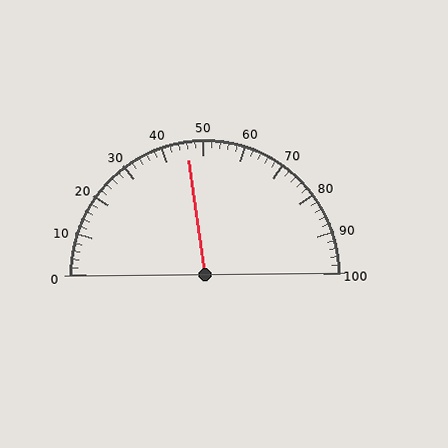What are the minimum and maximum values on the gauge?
The gauge ranges from 0 to 100.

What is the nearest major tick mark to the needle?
The nearest major tick mark is 50.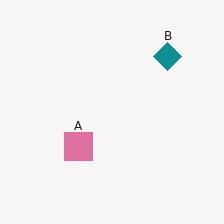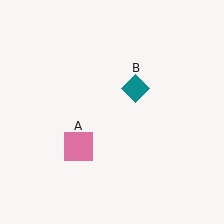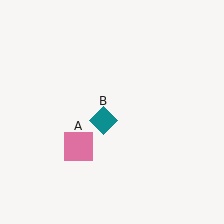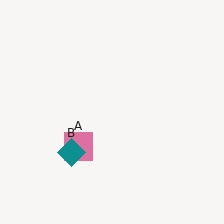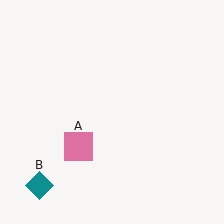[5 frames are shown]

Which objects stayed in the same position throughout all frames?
Pink square (object A) remained stationary.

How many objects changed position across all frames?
1 object changed position: teal diamond (object B).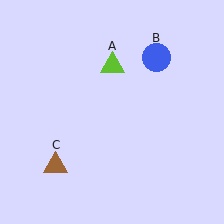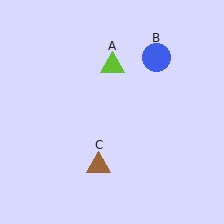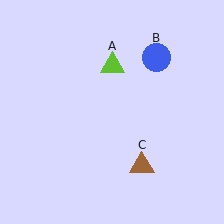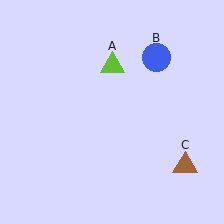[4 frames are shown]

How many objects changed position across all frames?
1 object changed position: brown triangle (object C).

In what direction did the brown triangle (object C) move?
The brown triangle (object C) moved right.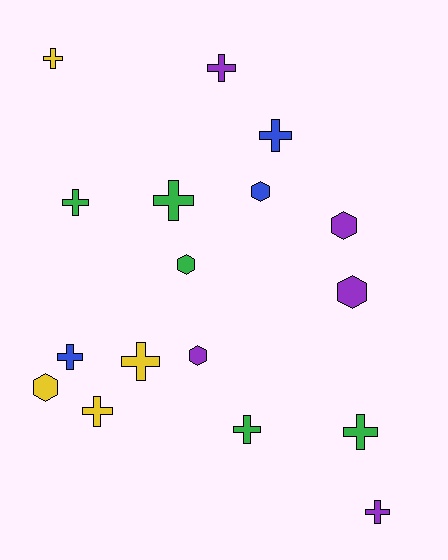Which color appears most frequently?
Purple, with 5 objects.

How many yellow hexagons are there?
There is 1 yellow hexagon.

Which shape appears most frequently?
Cross, with 11 objects.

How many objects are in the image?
There are 17 objects.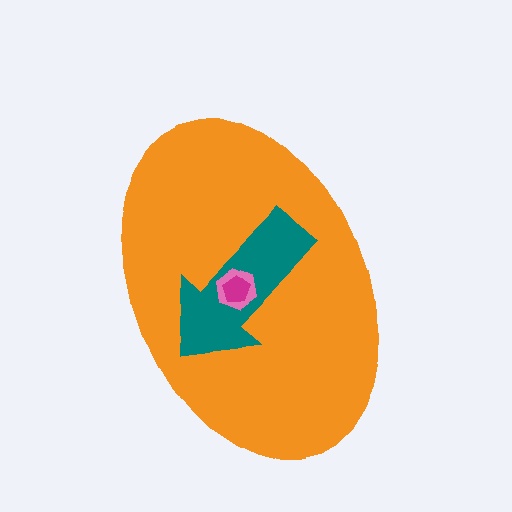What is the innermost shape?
The magenta pentagon.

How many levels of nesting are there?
4.